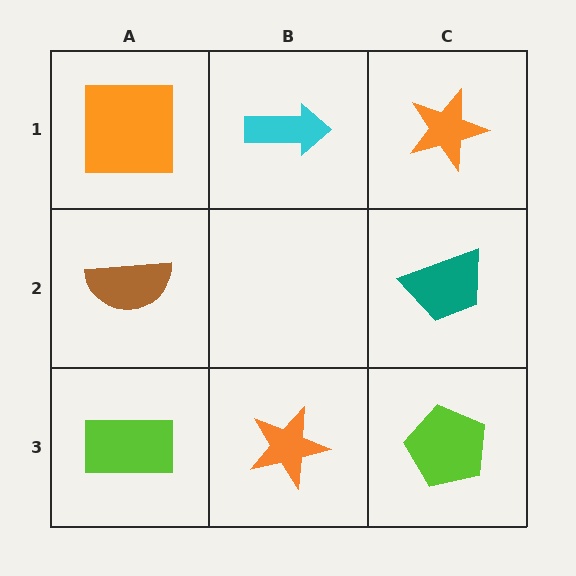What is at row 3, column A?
A lime rectangle.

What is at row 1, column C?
An orange star.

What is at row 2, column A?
A brown semicircle.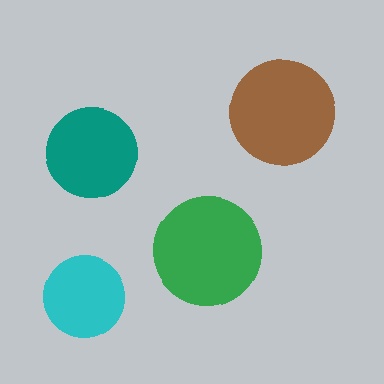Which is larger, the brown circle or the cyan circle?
The brown one.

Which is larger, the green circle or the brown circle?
The green one.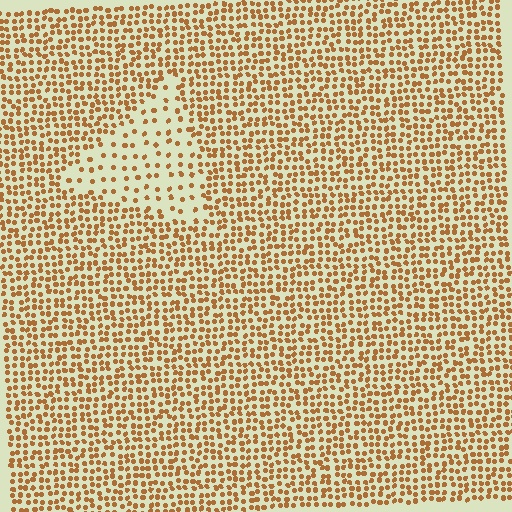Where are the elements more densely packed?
The elements are more densely packed outside the triangle boundary.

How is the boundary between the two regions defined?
The boundary is defined by a change in element density (approximately 2.4x ratio). All elements are the same color, size, and shape.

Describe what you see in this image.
The image contains small brown elements arranged at two different densities. A triangle-shaped region is visible where the elements are less densely packed than the surrounding area.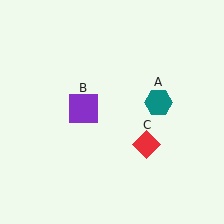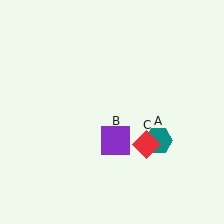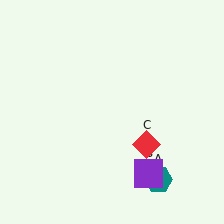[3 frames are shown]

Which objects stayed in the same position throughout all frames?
Red diamond (object C) remained stationary.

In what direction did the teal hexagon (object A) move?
The teal hexagon (object A) moved down.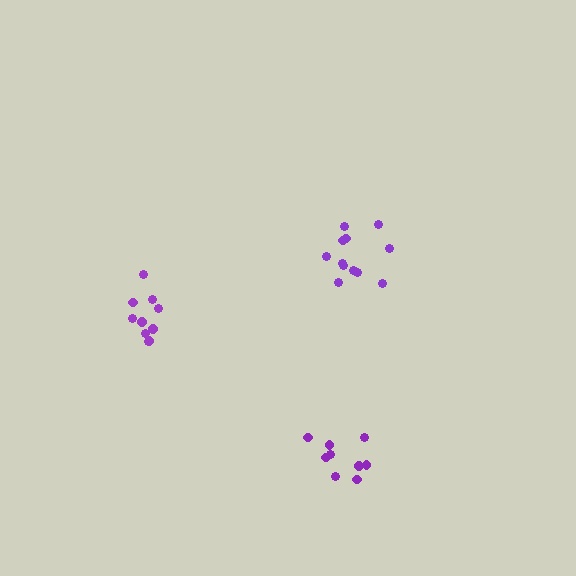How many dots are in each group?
Group 1: 12 dots, Group 2: 10 dots, Group 3: 9 dots (31 total).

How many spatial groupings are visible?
There are 3 spatial groupings.